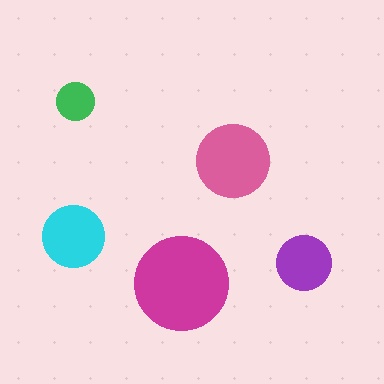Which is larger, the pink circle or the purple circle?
The pink one.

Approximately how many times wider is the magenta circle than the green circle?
About 2.5 times wider.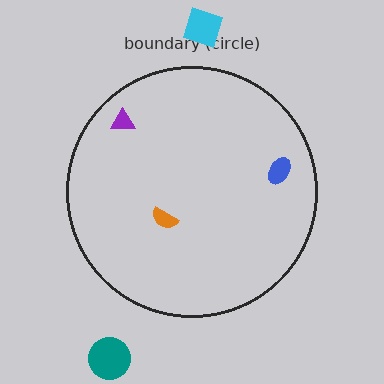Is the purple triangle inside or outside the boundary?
Inside.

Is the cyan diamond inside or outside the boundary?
Outside.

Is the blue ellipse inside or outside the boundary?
Inside.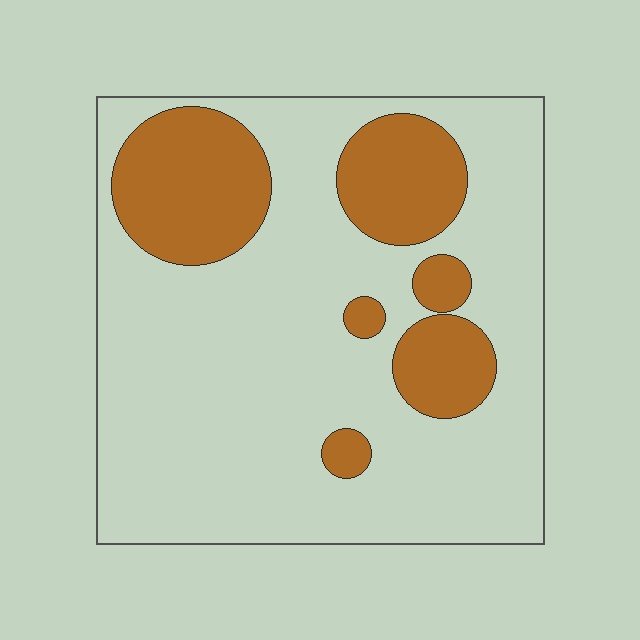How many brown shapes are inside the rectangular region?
6.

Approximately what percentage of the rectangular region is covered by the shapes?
Approximately 25%.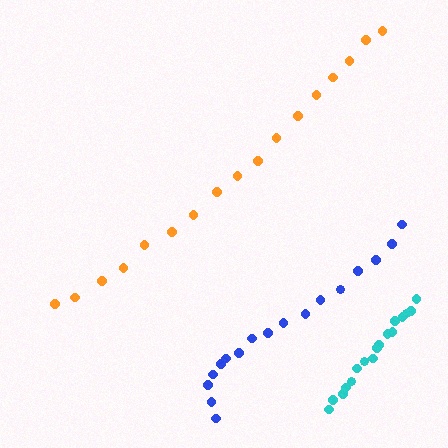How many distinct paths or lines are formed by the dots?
There are 3 distinct paths.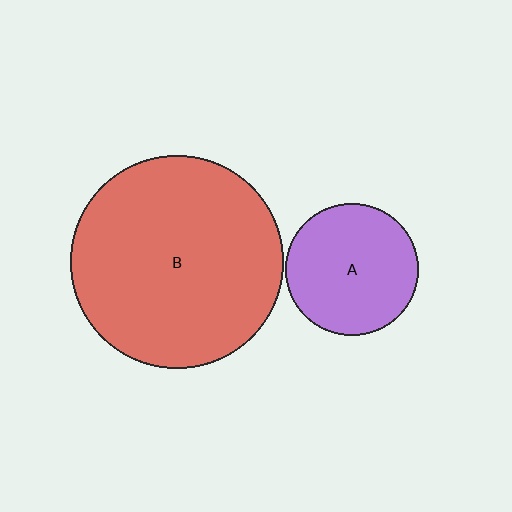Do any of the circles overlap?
No, none of the circles overlap.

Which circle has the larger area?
Circle B (red).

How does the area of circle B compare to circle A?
Approximately 2.6 times.